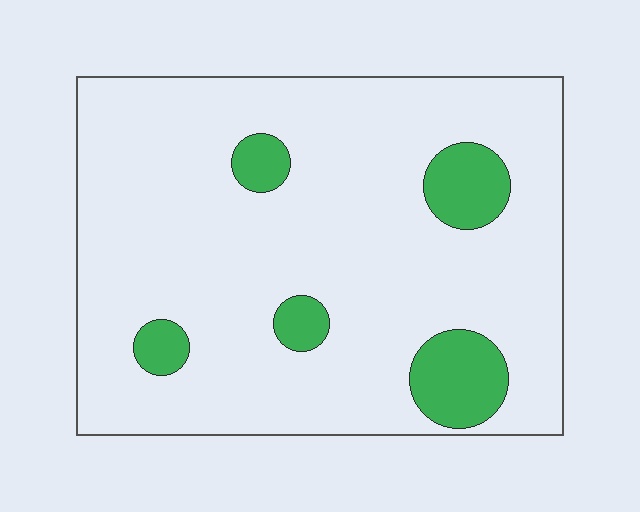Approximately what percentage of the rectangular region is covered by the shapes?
Approximately 10%.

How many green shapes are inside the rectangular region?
5.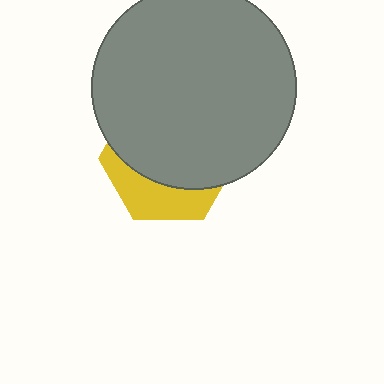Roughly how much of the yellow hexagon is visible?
A small part of it is visible (roughly 30%).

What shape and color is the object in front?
The object in front is a gray circle.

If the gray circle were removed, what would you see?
You would see the complete yellow hexagon.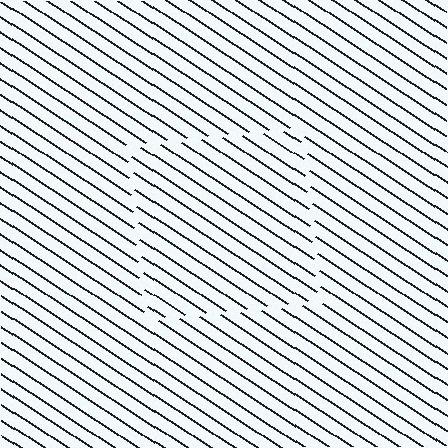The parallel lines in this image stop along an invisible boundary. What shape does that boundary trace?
An illusory square. The interior of the shape contains the same grating, shifted by half a period — the contour is defined by the phase discontinuity where line-ends from the inner and outer gratings abut.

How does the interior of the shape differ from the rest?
The interior of the shape contains the same grating, shifted by half a period — the contour is defined by the phase discontinuity where line-ends from the inner and outer gratings abut.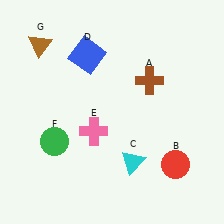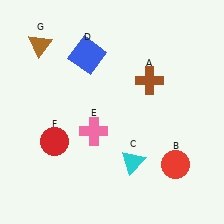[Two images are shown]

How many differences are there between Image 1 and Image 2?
There is 1 difference between the two images.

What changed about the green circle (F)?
In Image 1, F is green. In Image 2, it changed to red.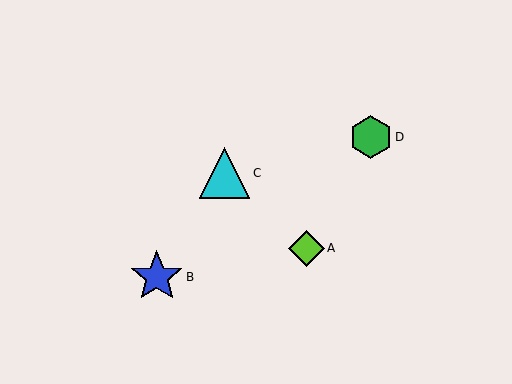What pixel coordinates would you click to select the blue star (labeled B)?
Click at (157, 277) to select the blue star B.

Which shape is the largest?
The blue star (labeled B) is the largest.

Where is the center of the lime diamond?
The center of the lime diamond is at (306, 248).